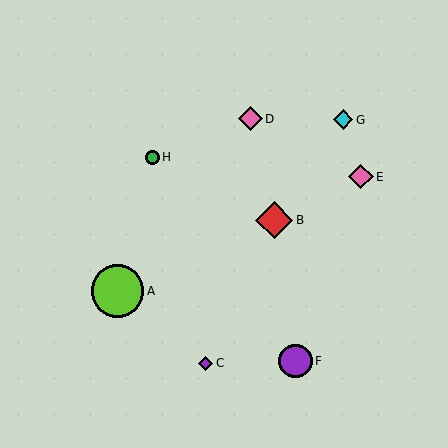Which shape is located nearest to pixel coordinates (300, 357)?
The purple circle (labeled F) at (296, 361) is nearest to that location.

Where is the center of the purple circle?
The center of the purple circle is at (296, 361).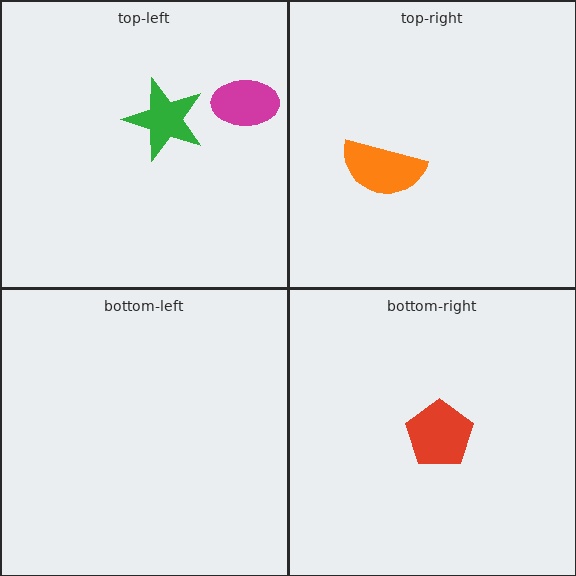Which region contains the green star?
The top-left region.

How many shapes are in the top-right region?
1.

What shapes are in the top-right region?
The orange semicircle.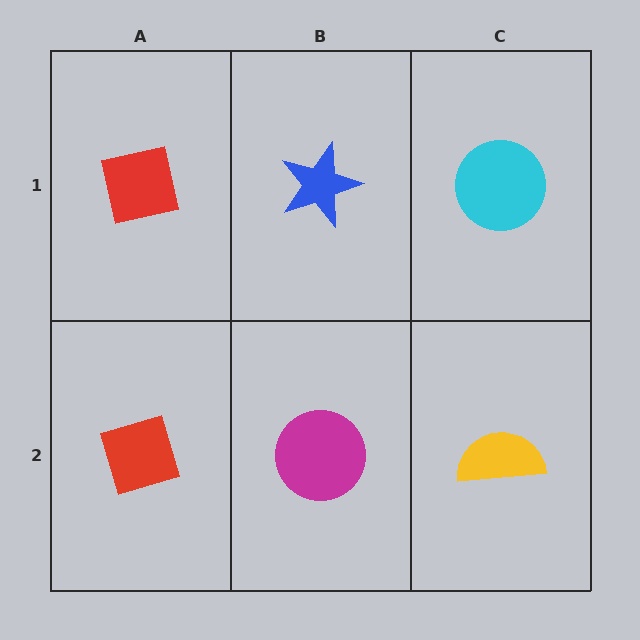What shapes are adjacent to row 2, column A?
A red square (row 1, column A), a magenta circle (row 2, column B).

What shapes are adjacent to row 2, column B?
A blue star (row 1, column B), a red diamond (row 2, column A), a yellow semicircle (row 2, column C).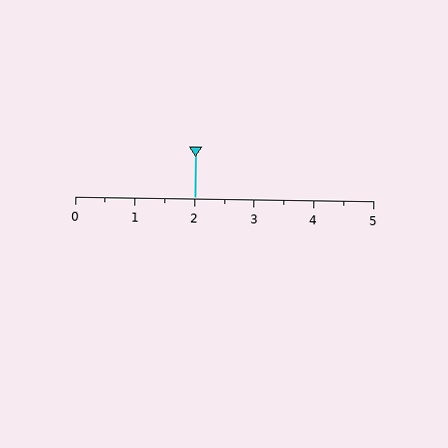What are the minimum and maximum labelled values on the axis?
The axis runs from 0 to 5.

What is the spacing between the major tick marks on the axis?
The major ticks are spaced 1 apart.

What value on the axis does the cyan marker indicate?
The marker indicates approximately 2.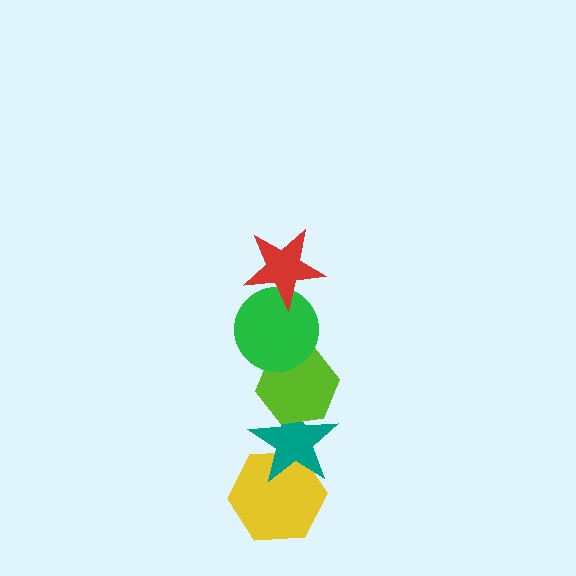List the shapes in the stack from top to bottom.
From top to bottom: the red star, the green circle, the lime hexagon, the teal star, the yellow hexagon.